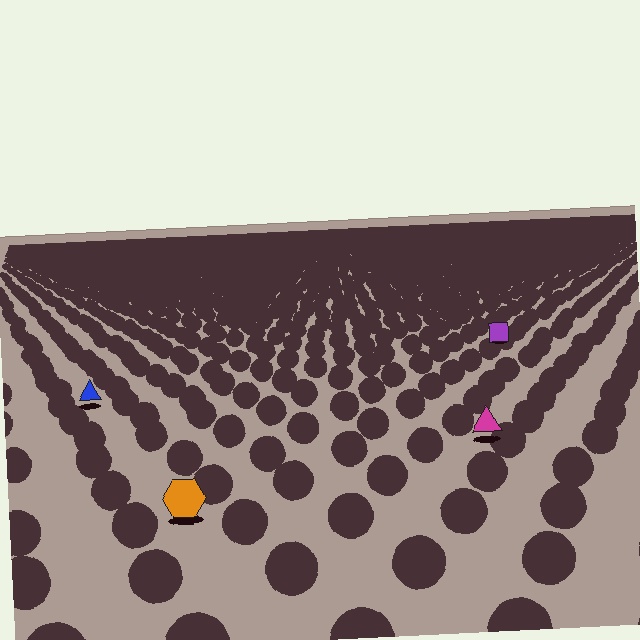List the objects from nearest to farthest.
From nearest to farthest: the orange hexagon, the magenta triangle, the blue triangle, the purple square.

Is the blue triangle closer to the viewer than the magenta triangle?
No. The magenta triangle is closer — you can tell from the texture gradient: the ground texture is coarser near it.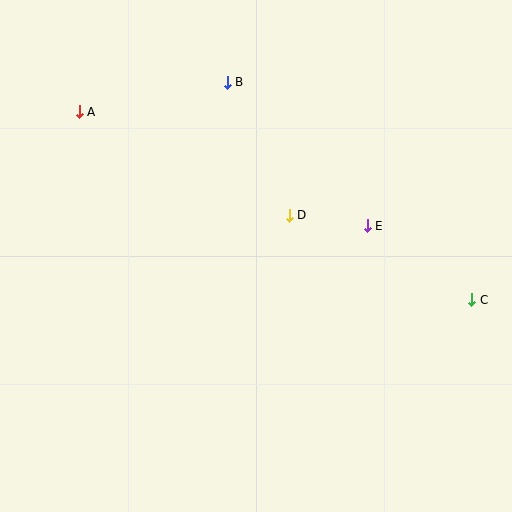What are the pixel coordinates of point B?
Point B is at (227, 82).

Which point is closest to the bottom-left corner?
Point A is closest to the bottom-left corner.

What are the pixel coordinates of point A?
Point A is at (79, 112).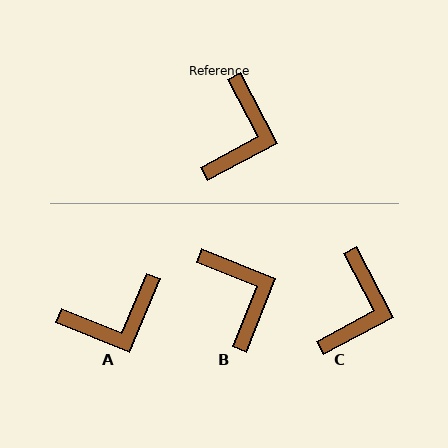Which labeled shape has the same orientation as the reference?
C.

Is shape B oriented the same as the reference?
No, it is off by about 40 degrees.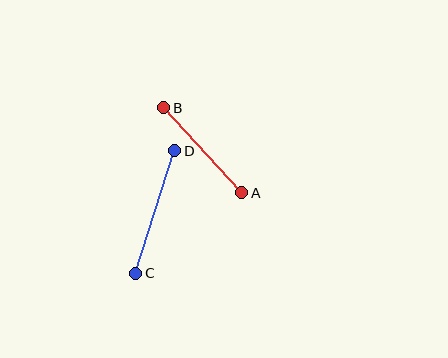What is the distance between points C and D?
The distance is approximately 129 pixels.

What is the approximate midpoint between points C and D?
The midpoint is at approximately (155, 212) pixels.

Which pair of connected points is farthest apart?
Points C and D are farthest apart.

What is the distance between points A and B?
The distance is approximately 115 pixels.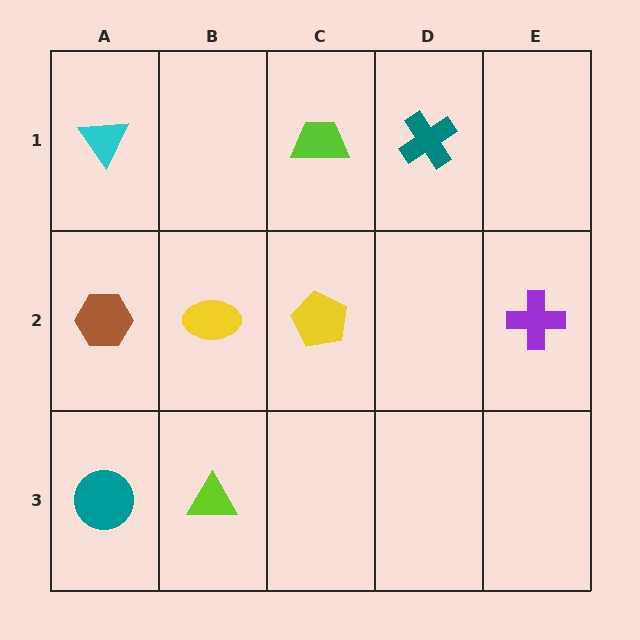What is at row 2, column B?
A yellow ellipse.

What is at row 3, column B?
A lime triangle.